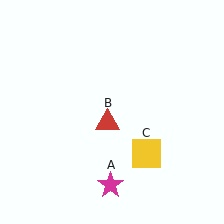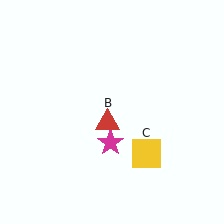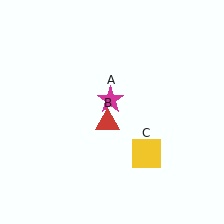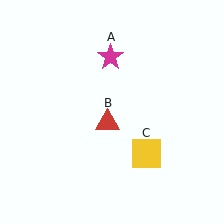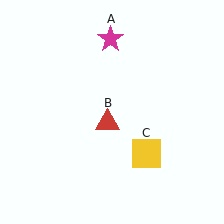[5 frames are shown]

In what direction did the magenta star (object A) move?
The magenta star (object A) moved up.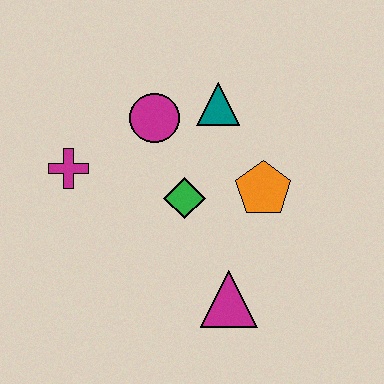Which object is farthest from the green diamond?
The magenta cross is farthest from the green diamond.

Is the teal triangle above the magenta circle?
Yes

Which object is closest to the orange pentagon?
The green diamond is closest to the orange pentagon.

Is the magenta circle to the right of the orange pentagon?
No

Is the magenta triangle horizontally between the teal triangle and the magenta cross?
No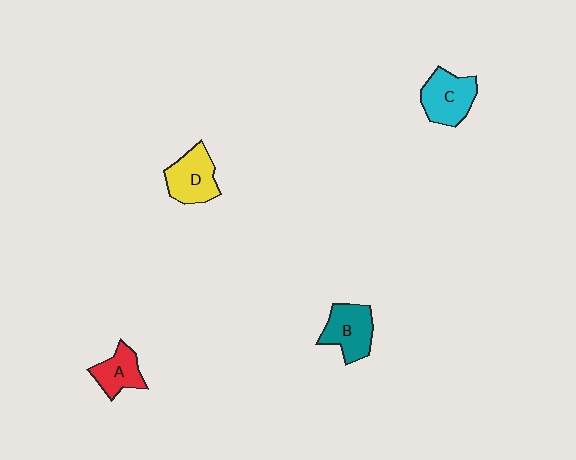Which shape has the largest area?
Shape C (cyan).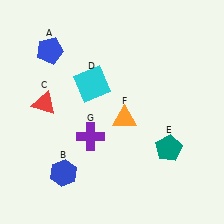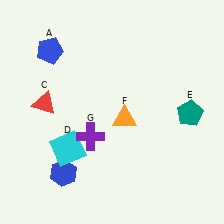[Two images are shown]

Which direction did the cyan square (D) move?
The cyan square (D) moved down.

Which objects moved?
The objects that moved are: the cyan square (D), the teal pentagon (E).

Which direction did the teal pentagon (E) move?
The teal pentagon (E) moved up.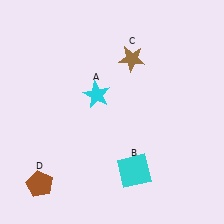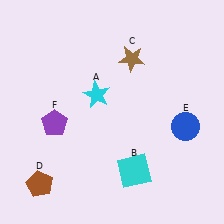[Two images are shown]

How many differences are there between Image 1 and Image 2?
There are 2 differences between the two images.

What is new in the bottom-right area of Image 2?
A blue circle (E) was added in the bottom-right area of Image 2.